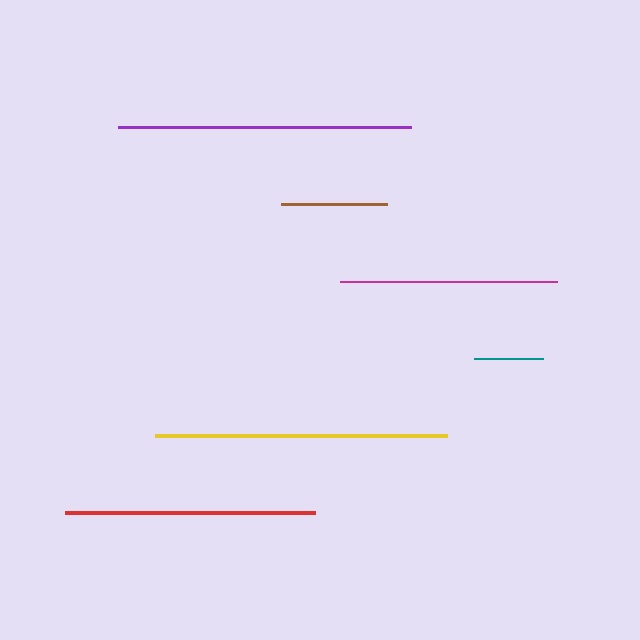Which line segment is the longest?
The purple line is the longest at approximately 293 pixels.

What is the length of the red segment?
The red segment is approximately 250 pixels long.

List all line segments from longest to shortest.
From longest to shortest: purple, yellow, red, magenta, brown, teal.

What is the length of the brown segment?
The brown segment is approximately 106 pixels long.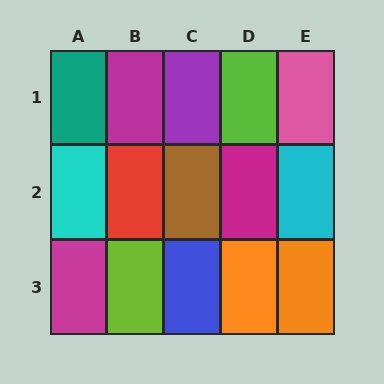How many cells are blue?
1 cell is blue.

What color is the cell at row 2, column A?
Cyan.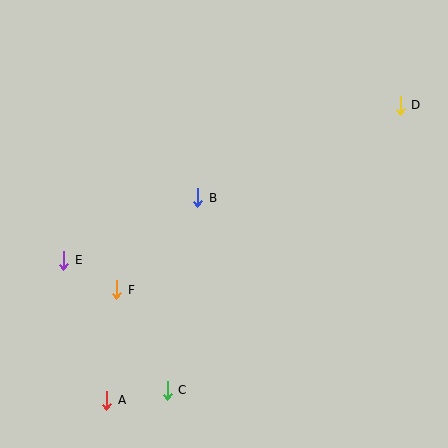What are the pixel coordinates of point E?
Point E is at (64, 260).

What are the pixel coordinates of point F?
Point F is at (117, 290).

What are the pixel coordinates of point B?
Point B is at (197, 198).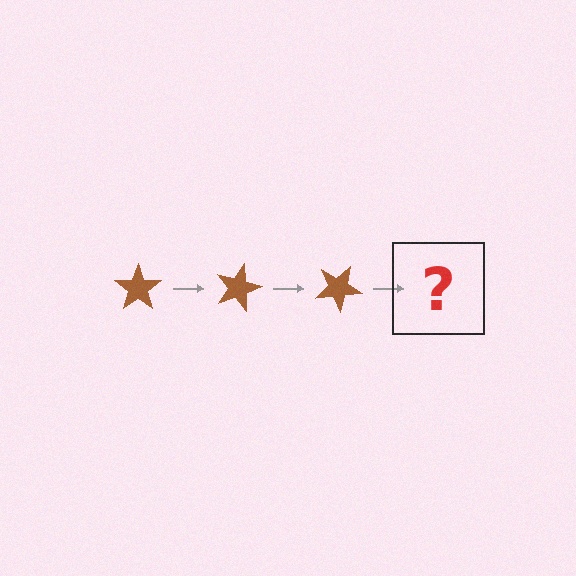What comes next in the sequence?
The next element should be a brown star rotated 45 degrees.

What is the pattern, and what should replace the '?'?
The pattern is that the star rotates 15 degrees each step. The '?' should be a brown star rotated 45 degrees.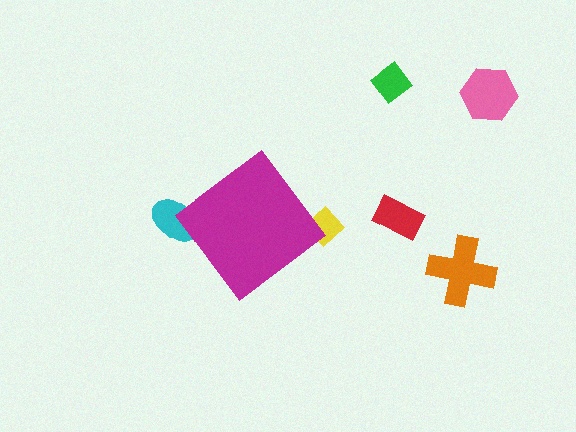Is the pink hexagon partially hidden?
No, the pink hexagon is fully visible.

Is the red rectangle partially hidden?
No, the red rectangle is fully visible.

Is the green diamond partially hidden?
No, the green diamond is fully visible.